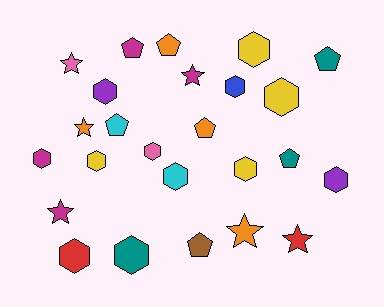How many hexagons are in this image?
There are 12 hexagons.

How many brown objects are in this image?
There is 1 brown object.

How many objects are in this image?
There are 25 objects.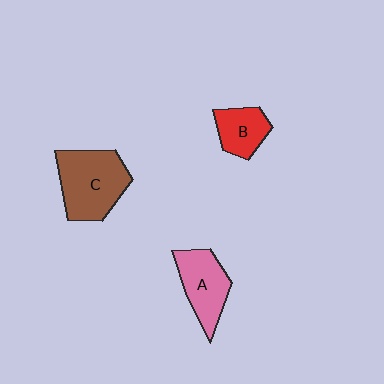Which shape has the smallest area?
Shape B (red).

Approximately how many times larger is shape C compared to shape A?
Approximately 1.4 times.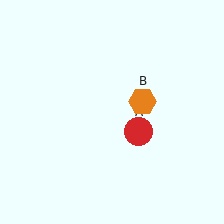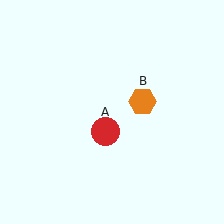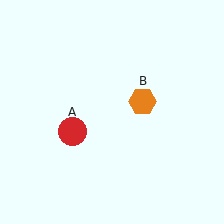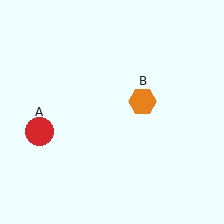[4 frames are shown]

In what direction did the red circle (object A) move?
The red circle (object A) moved left.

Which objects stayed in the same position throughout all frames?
Orange hexagon (object B) remained stationary.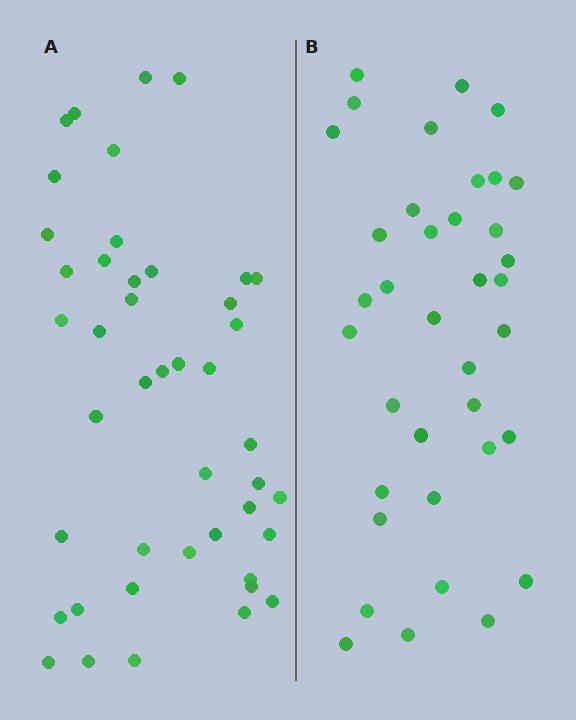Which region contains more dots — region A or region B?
Region A (the left region) has more dots.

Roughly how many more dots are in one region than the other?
Region A has roughly 8 or so more dots than region B.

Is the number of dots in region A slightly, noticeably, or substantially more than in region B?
Region A has only slightly more — the two regions are fairly close. The ratio is roughly 1.2 to 1.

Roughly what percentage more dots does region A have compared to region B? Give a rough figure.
About 20% more.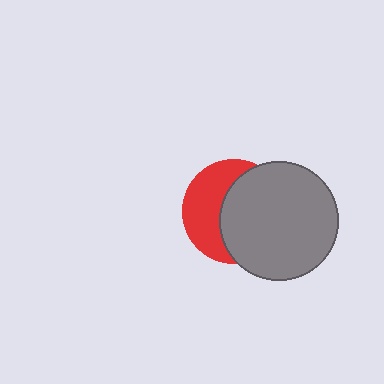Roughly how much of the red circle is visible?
A small part of it is visible (roughly 44%).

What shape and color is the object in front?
The object in front is a gray circle.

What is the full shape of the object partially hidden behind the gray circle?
The partially hidden object is a red circle.